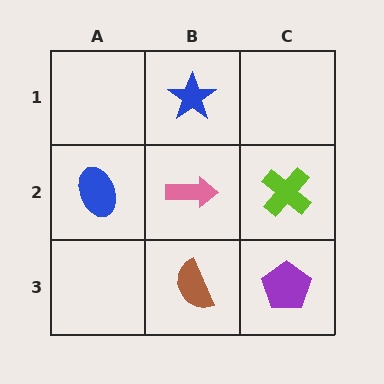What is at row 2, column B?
A pink arrow.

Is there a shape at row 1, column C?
No, that cell is empty.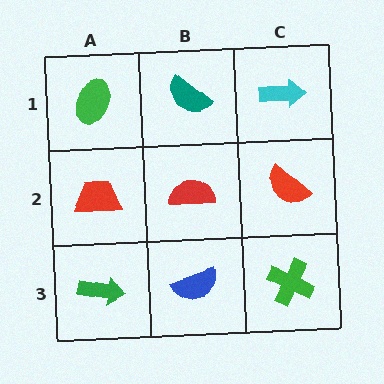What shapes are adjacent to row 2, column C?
A cyan arrow (row 1, column C), a green cross (row 3, column C), a red semicircle (row 2, column B).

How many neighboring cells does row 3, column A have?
2.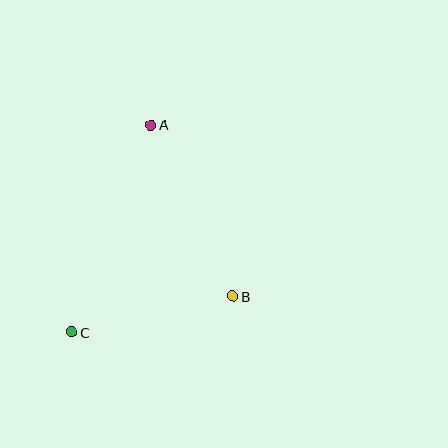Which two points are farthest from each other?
Points A and C are farthest from each other.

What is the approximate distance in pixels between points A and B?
The distance between A and B is approximately 190 pixels.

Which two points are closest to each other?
Points B and C are closest to each other.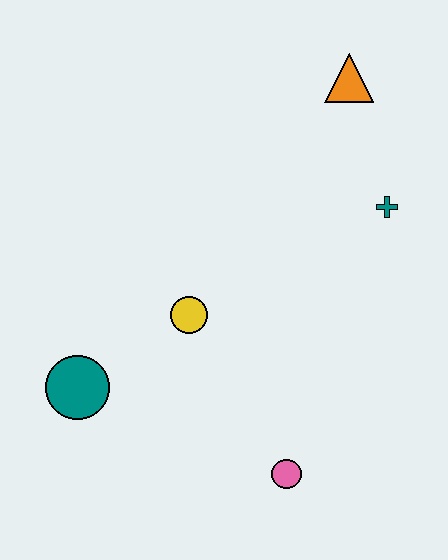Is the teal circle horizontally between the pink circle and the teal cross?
No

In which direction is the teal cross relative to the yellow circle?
The teal cross is to the right of the yellow circle.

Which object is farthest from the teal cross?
The teal circle is farthest from the teal cross.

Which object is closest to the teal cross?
The orange triangle is closest to the teal cross.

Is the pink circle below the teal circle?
Yes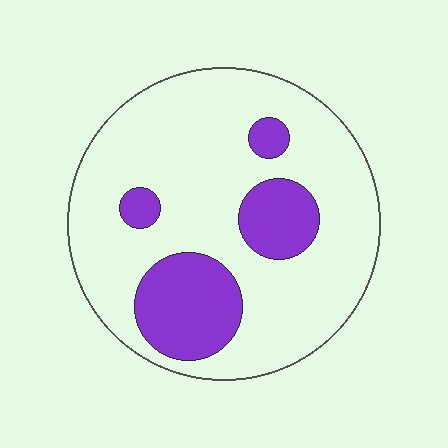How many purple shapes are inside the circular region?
4.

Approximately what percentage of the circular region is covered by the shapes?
Approximately 20%.